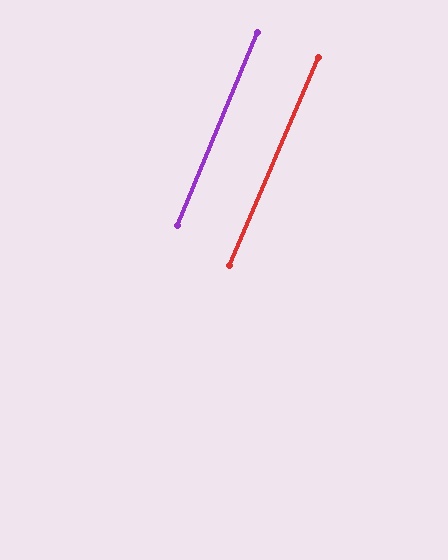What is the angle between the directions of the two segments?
Approximately 1 degree.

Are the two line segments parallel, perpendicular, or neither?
Parallel — their directions differ by only 0.6°.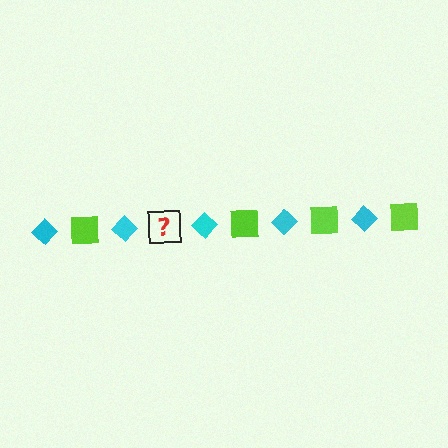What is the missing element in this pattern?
The missing element is a lime square.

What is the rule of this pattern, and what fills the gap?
The rule is that the pattern alternates between cyan diamond and lime square. The gap should be filled with a lime square.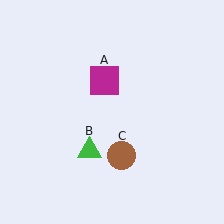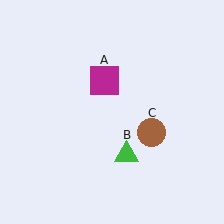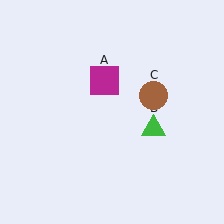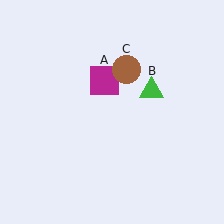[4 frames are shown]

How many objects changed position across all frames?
2 objects changed position: green triangle (object B), brown circle (object C).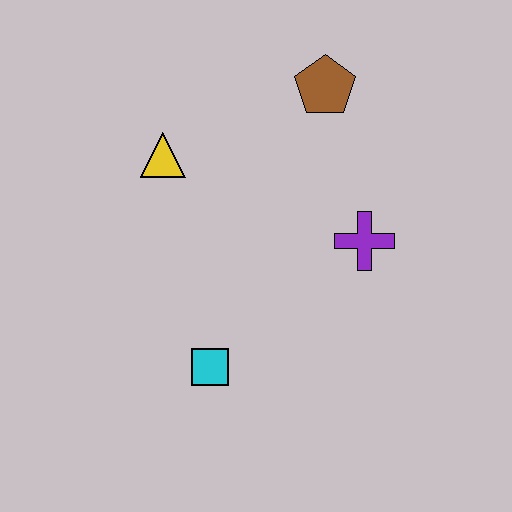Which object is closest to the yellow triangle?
The brown pentagon is closest to the yellow triangle.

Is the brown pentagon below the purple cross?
No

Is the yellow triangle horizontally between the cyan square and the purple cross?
No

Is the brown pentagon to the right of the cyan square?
Yes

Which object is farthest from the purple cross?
The yellow triangle is farthest from the purple cross.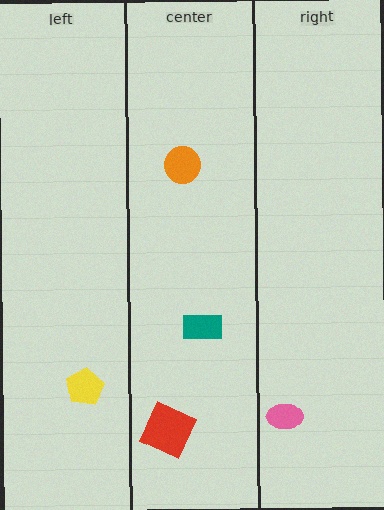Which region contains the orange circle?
The center region.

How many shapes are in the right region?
1.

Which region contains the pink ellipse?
The right region.